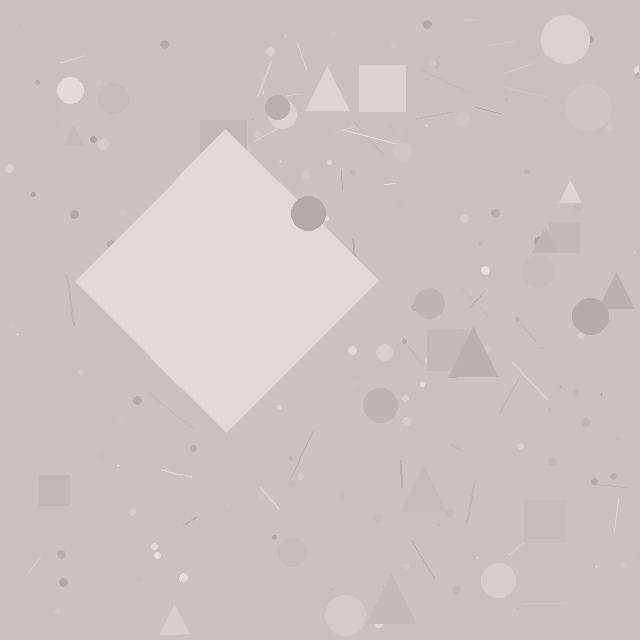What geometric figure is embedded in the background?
A diamond is embedded in the background.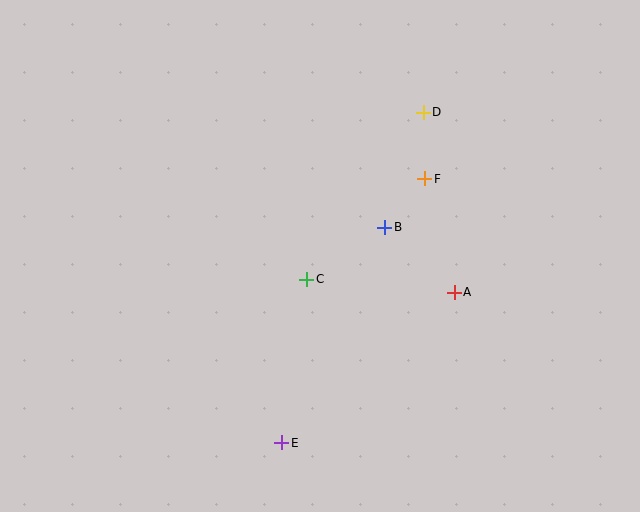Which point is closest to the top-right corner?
Point D is closest to the top-right corner.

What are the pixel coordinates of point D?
Point D is at (423, 112).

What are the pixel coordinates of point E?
Point E is at (282, 443).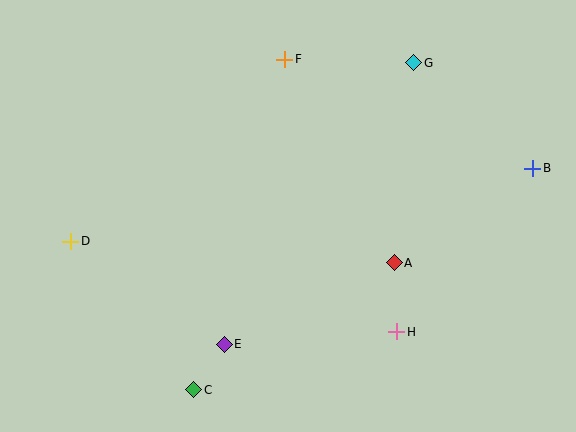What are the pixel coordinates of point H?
Point H is at (397, 332).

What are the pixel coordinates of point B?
Point B is at (533, 168).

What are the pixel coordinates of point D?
Point D is at (71, 241).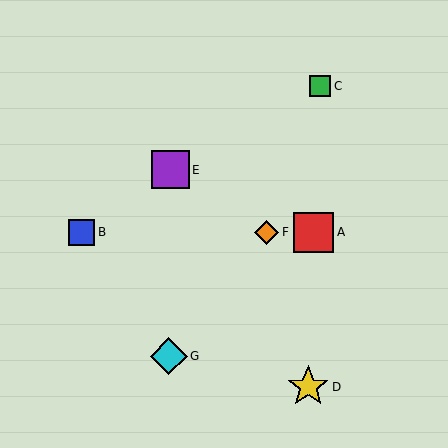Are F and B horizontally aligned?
Yes, both are at y≈232.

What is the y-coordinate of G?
Object G is at y≈356.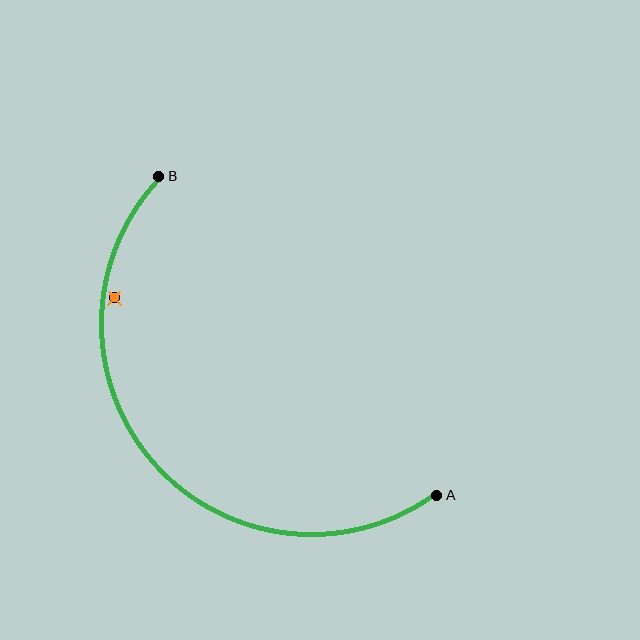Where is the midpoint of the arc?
The arc midpoint is the point on the curve farthest from the straight line joining A and B. It sits below and to the left of that line.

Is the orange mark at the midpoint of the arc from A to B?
No — the orange mark does not lie on the arc at all. It sits slightly inside the curve.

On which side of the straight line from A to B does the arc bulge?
The arc bulges below and to the left of the straight line connecting A and B.